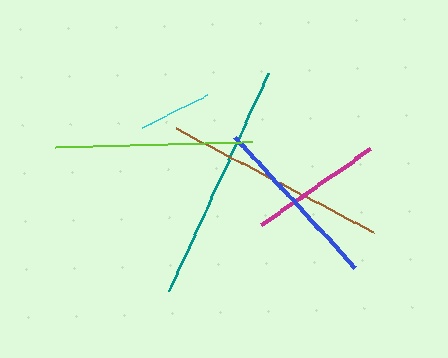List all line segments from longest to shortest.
From longest to shortest: teal, brown, lime, blue, magenta, cyan.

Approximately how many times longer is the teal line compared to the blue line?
The teal line is approximately 1.3 times the length of the blue line.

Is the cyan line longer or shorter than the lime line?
The lime line is longer than the cyan line.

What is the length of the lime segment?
The lime segment is approximately 197 pixels long.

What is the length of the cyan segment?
The cyan segment is approximately 73 pixels long.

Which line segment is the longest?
The teal line is the longest at approximately 240 pixels.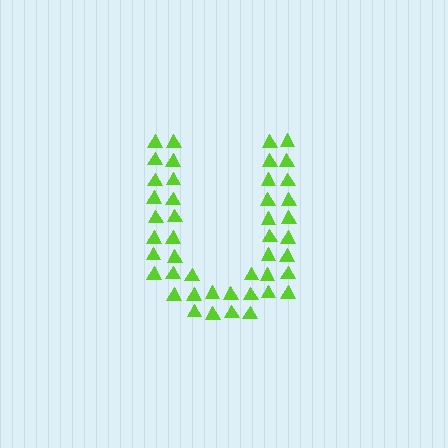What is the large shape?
The large shape is the letter U.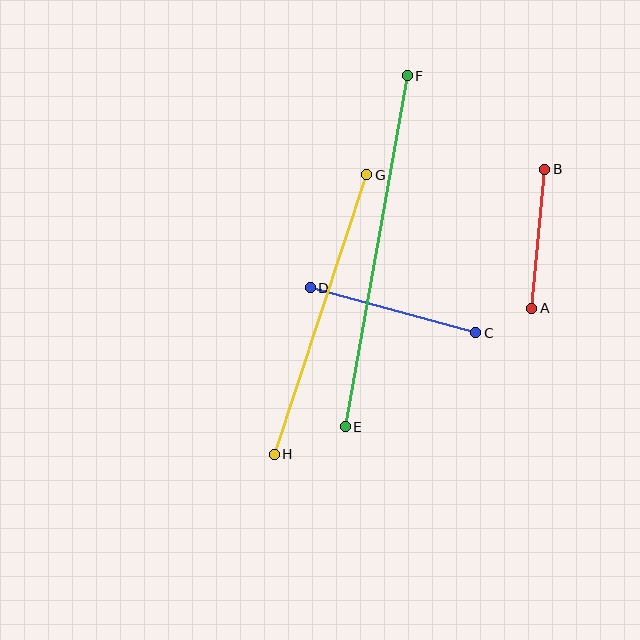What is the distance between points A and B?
The distance is approximately 139 pixels.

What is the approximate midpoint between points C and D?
The midpoint is at approximately (393, 310) pixels.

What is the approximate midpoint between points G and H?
The midpoint is at approximately (321, 315) pixels.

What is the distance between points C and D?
The distance is approximately 172 pixels.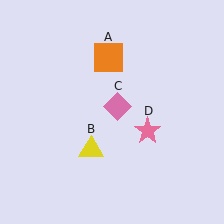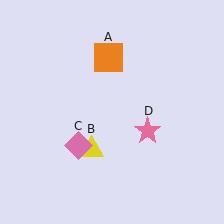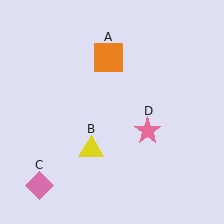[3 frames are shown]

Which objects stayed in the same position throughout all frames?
Orange square (object A) and yellow triangle (object B) and pink star (object D) remained stationary.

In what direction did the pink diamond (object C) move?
The pink diamond (object C) moved down and to the left.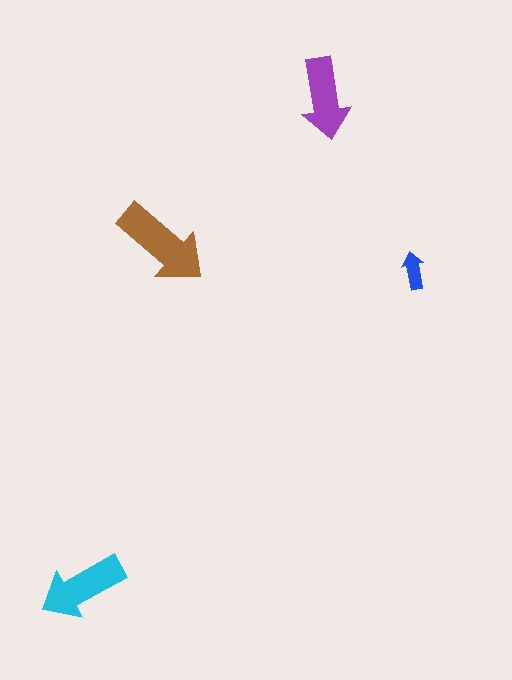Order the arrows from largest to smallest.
the brown one, the cyan one, the purple one, the blue one.